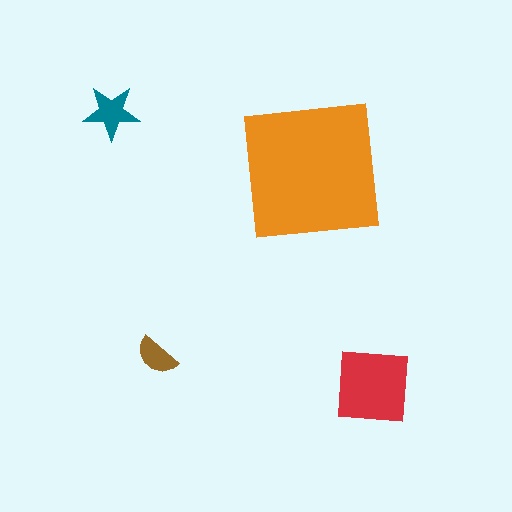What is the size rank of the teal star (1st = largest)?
3rd.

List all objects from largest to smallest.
The orange square, the red square, the teal star, the brown semicircle.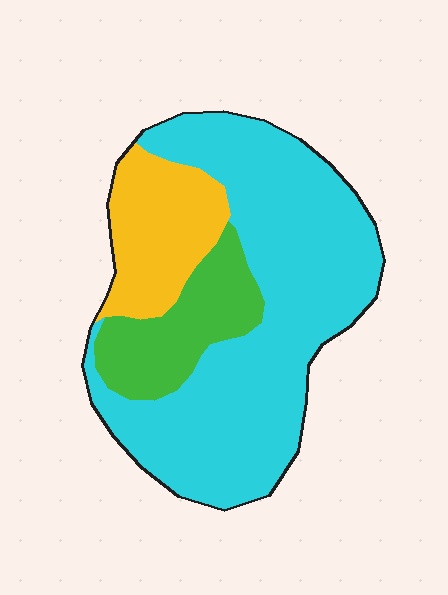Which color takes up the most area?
Cyan, at roughly 65%.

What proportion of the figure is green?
Green covers about 15% of the figure.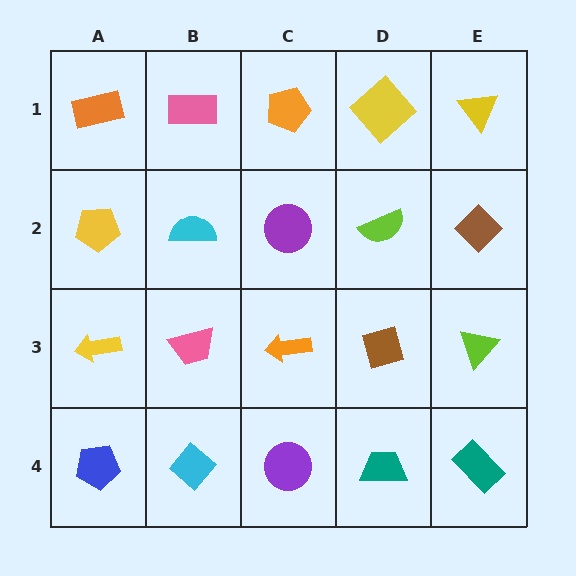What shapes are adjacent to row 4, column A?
A yellow arrow (row 3, column A), a cyan diamond (row 4, column B).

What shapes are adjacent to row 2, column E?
A yellow triangle (row 1, column E), a lime triangle (row 3, column E), a lime semicircle (row 2, column D).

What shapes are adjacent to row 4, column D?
A brown diamond (row 3, column D), a purple circle (row 4, column C), a teal rectangle (row 4, column E).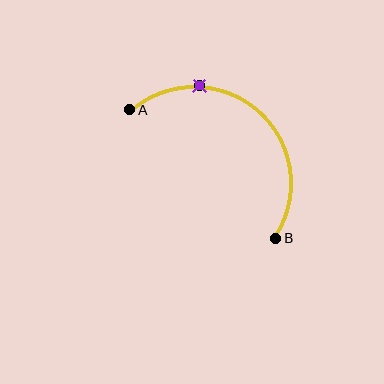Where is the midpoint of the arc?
The arc midpoint is the point on the curve farthest from the straight line joining A and B. It sits above and to the right of that line.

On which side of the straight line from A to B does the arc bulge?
The arc bulges above and to the right of the straight line connecting A and B.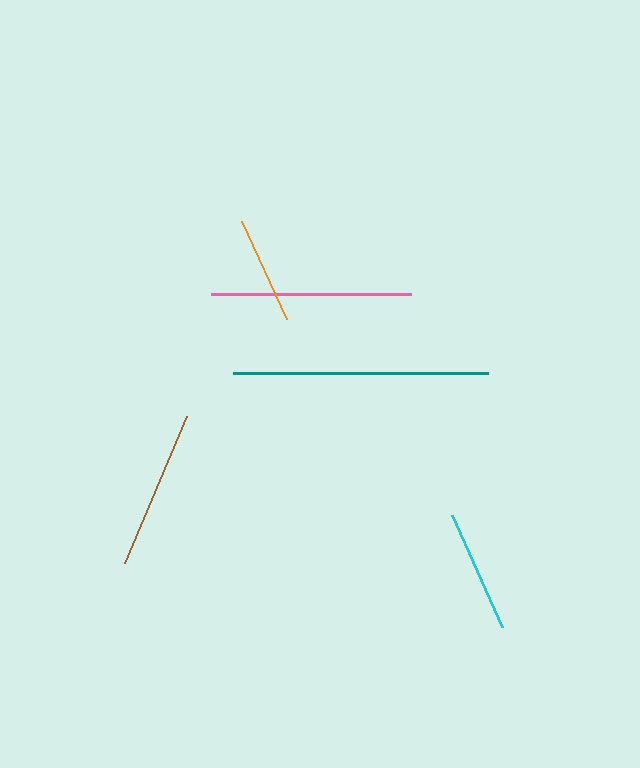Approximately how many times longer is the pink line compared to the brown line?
The pink line is approximately 1.3 times the length of the brown line.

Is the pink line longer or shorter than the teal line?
The teal line is longer than the pink line.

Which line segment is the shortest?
The orange line is the shortest at approximately 108 pixels.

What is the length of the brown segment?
The brown segment is approximately 159 pixels long.